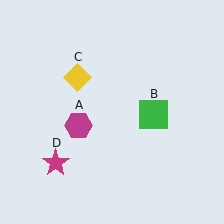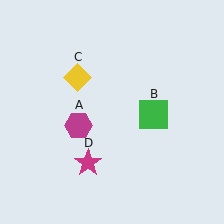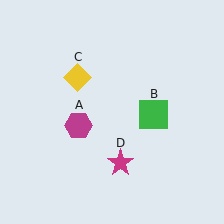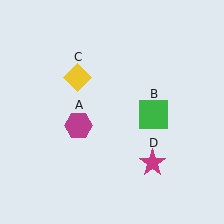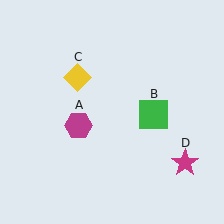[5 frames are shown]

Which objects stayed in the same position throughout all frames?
Magenta hexagon (object A) and green square (object B) and yellow diamond (object C) remained stationary.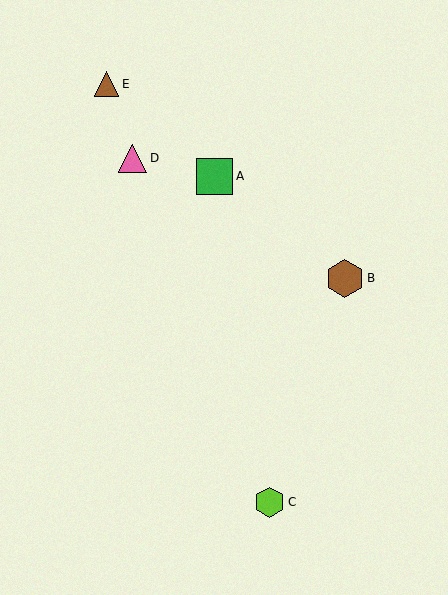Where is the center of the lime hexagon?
The center of the lime hexagon is at (270, 502).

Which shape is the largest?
The brown hexagon (labeled B) is the largest.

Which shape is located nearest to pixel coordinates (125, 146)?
The pink triangle (labeled D) at (133, 158) is nearest to that location.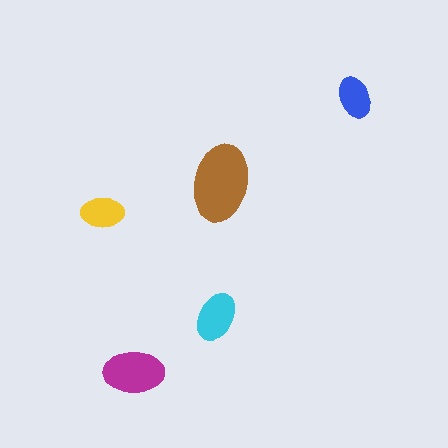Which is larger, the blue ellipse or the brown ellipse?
The brown one.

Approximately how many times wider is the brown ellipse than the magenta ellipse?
About 1.5 times wider.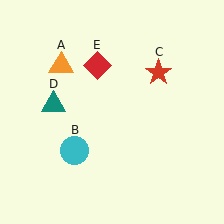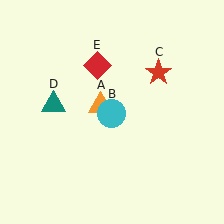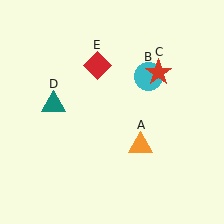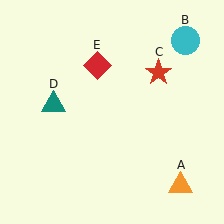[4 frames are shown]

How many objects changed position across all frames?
2 objects changed position: orange triangle (object A), cyan circle (object B).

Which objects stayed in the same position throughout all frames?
Red star (object C) and teal triangle (object D) and red diamond (object E) remained stationary.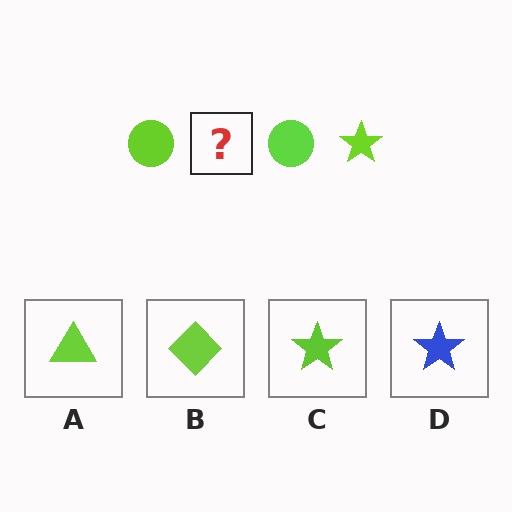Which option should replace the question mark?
Option C.